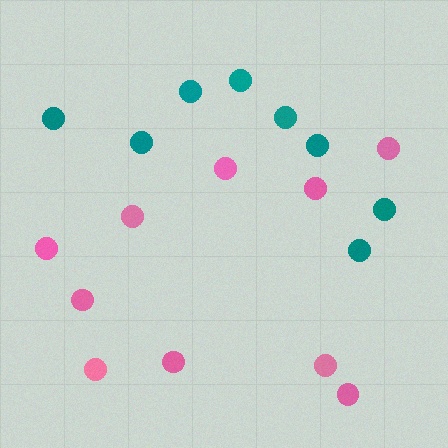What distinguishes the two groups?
There are 2 groups: one group of teal circles (8) and one group of pink circles (10).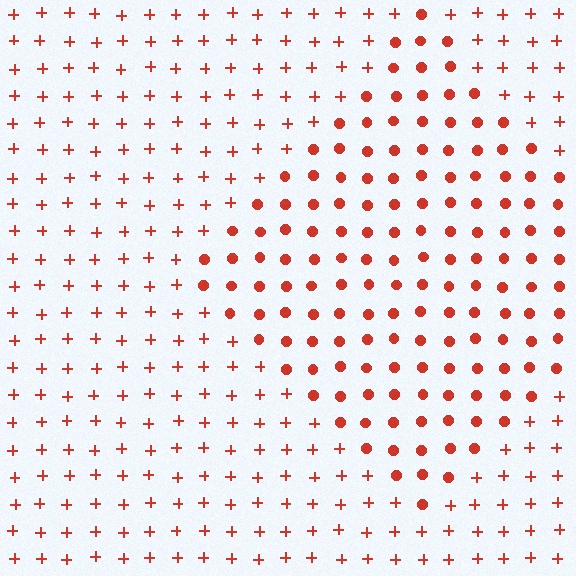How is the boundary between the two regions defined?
The boundary is defined by a change in element shape: circles inside vs. plus signs outside. All elements share the same color and spacing.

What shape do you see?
I see a diamond.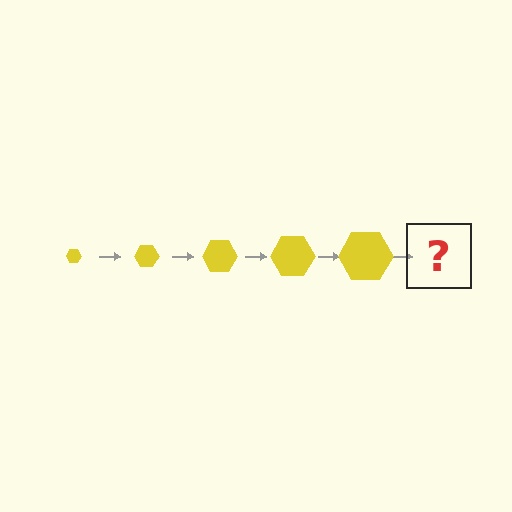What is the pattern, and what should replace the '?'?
The pattern is that the hexagon gets progressively larger each step. The '?' should be a yellow hexagon, larger than the previous one.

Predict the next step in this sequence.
The next step is a yellow hexagon, larger than the previous one.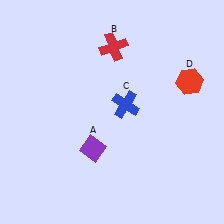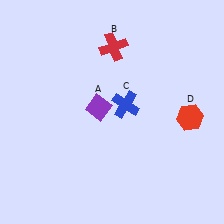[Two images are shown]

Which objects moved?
The objects that moved are: the purple diamond (A), the red hexagon (D).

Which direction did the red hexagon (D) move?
The red hexagon (D) moved down.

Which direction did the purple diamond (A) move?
The purple diamond (A) moved up.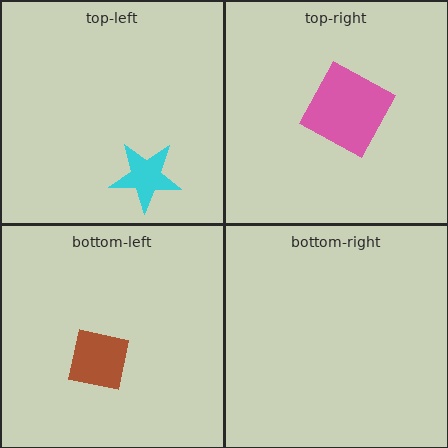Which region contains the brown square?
The bottom-left region.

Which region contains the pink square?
The top-right region.